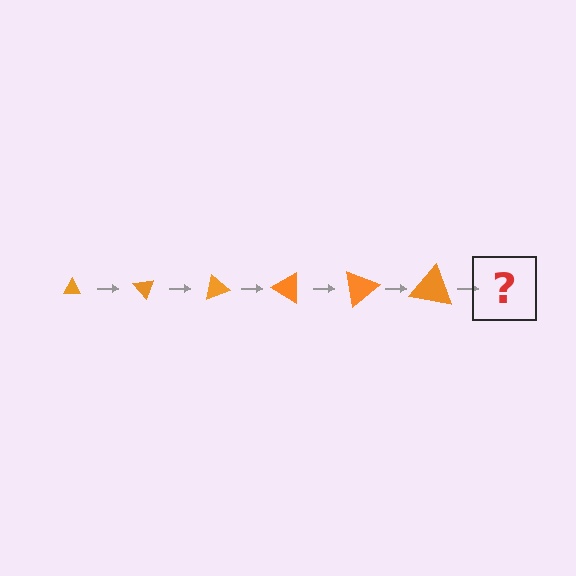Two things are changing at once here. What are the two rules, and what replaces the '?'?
The two rules are that the triangle grows larger each step and it rotates 50 degrees each step. The '?' should be a triangle, larger than the previous one and rotated 300 degrees from the start.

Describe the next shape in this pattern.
It should be a triangle, larger than the previous one and rotated 300 degrees from the start.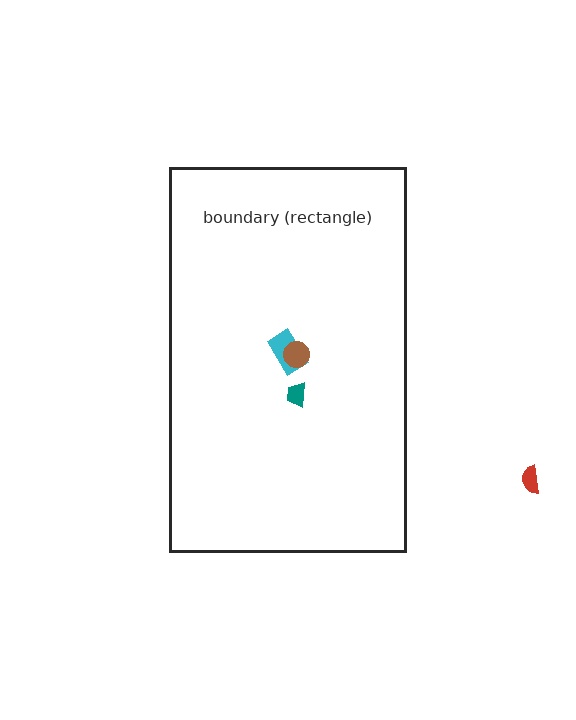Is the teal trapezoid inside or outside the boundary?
Inside.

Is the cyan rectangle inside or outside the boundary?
Inside.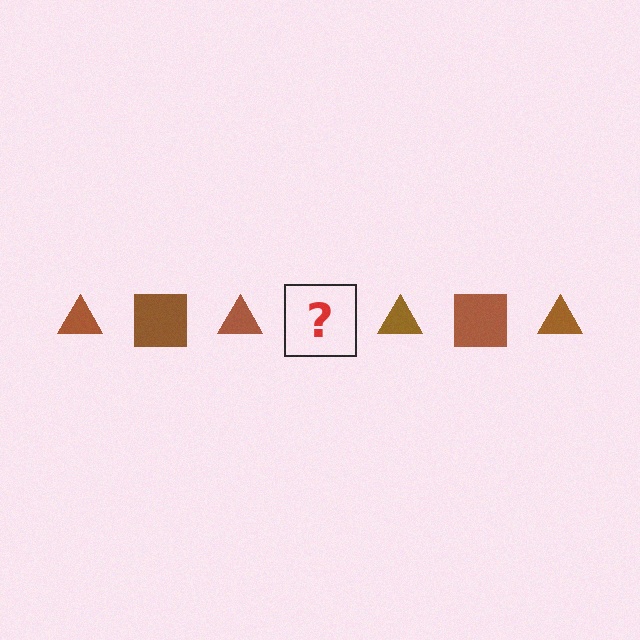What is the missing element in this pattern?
The missing element is a brown square.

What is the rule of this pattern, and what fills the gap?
The rule is that the pattern cycles through triangle, square shapes in brown. The gap should be filled with a brown square.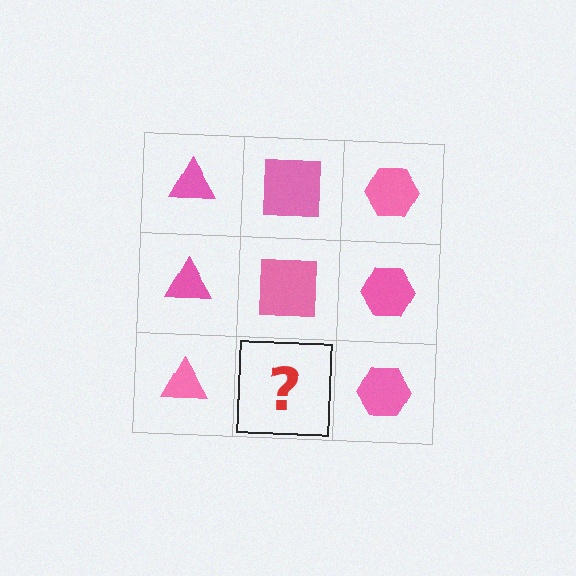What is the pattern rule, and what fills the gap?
The rule is that each column has a consistent shape. The gap should be filled with a pink square.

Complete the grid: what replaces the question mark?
The question mark should be replaced with a pink square.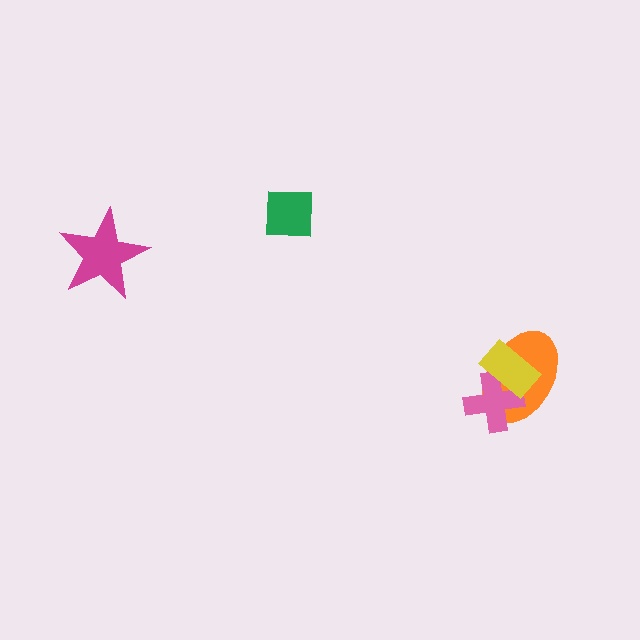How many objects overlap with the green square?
0 objects overlap with the green square.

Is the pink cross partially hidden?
Yes, it is partially covered by another shape.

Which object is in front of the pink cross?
The yellow rectangle is in front of the pink cross.